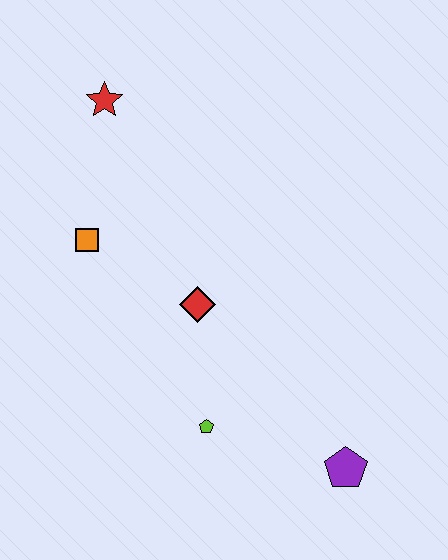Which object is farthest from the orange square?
The purple pentagon is farthest from the orange square.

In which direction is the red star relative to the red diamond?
The red star is above the red diamond.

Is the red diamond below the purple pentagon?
No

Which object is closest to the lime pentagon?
The red diamond is closest to the lime pentagon.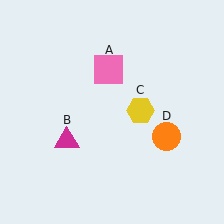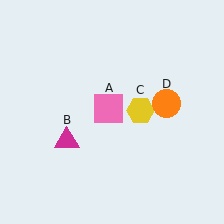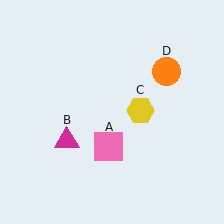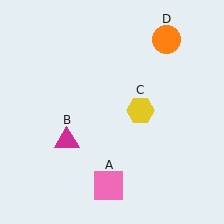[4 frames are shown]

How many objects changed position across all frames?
2 objects changed position: pink square (object A), orange circle (object D).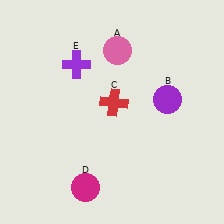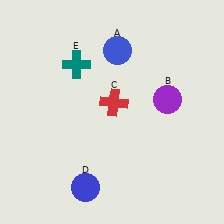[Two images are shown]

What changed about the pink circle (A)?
In Image 1, A is pink. In Image 2, it changed to blue.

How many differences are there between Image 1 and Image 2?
There are 3 differences between the two images.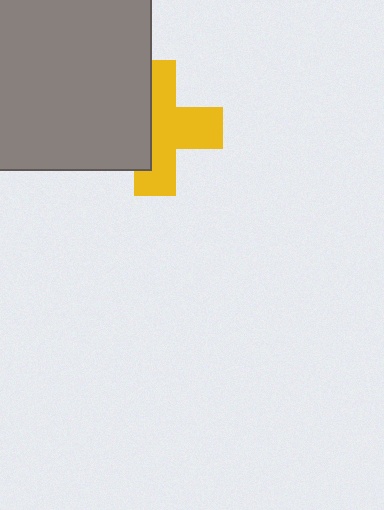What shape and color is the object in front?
The object in front is a gray square.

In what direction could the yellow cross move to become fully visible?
The yellow cross could move right. That would shift it out from behind the gray square entirely.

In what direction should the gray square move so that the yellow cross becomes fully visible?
The gray square should move left. That is the shortest direction to clear the overlap and leave the yellow cross fully visible.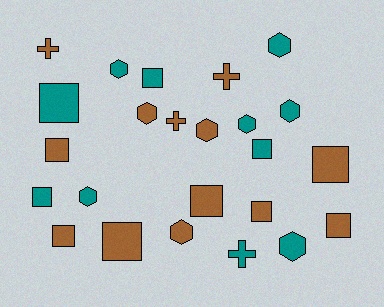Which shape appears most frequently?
Square, with 11 objects.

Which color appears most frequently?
Brown, with 13 objects.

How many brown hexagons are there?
There are 3 brown hexagons.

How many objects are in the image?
There are 24 objects.